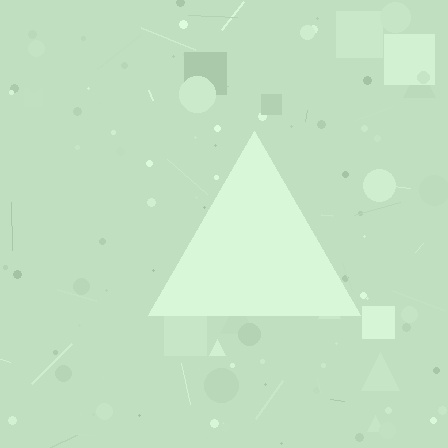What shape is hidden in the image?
A triangle is hidden in the image.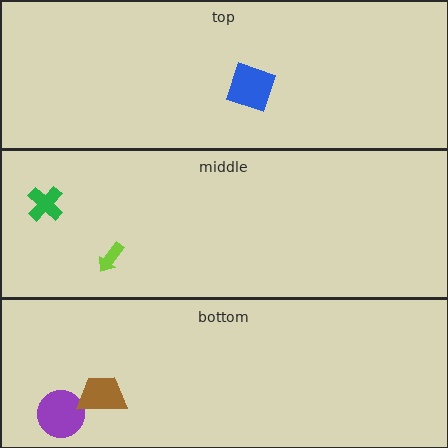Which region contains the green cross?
The middle region.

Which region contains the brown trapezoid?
The bottom region.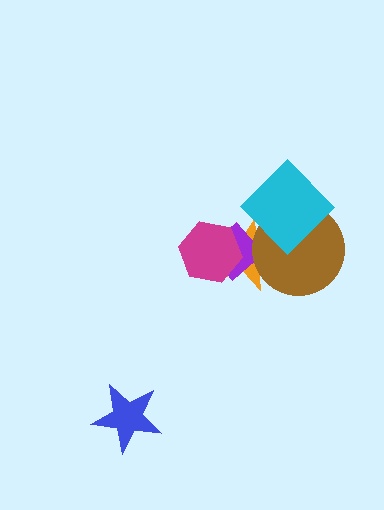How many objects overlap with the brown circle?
3 objects overlap with the brown circle.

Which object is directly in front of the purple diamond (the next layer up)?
The magenta hexagon is directly in front of the purple diamond.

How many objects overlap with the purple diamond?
3 objects overlap with the purple diamond.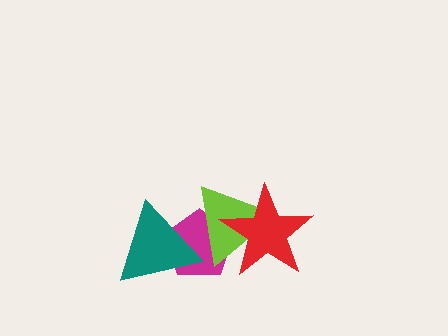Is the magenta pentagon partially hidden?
Yes, it is partially covered by another shape.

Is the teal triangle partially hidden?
No, no other shape covers it.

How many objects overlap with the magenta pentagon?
3 objects overlap with the magenta pentagon.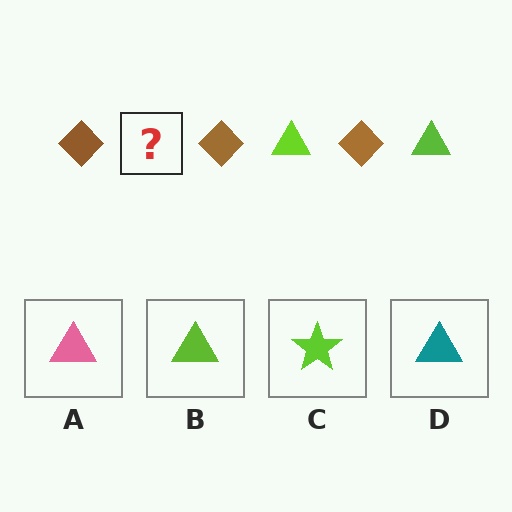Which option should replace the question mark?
Option B.